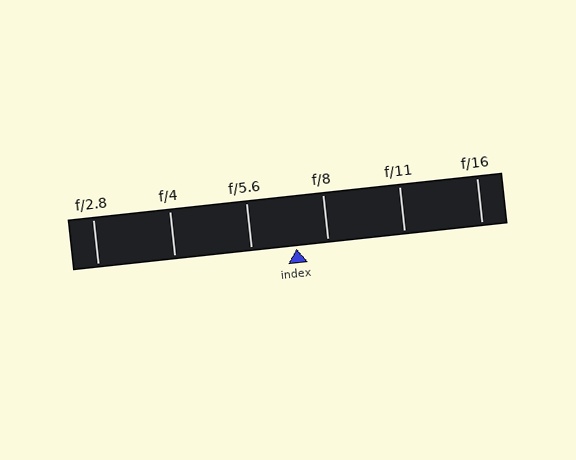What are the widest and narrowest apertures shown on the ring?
The widest aperture shown is f/2.8 and the narrowest is f/16.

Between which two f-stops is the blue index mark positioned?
The index mark is between f/5.6 and f/8.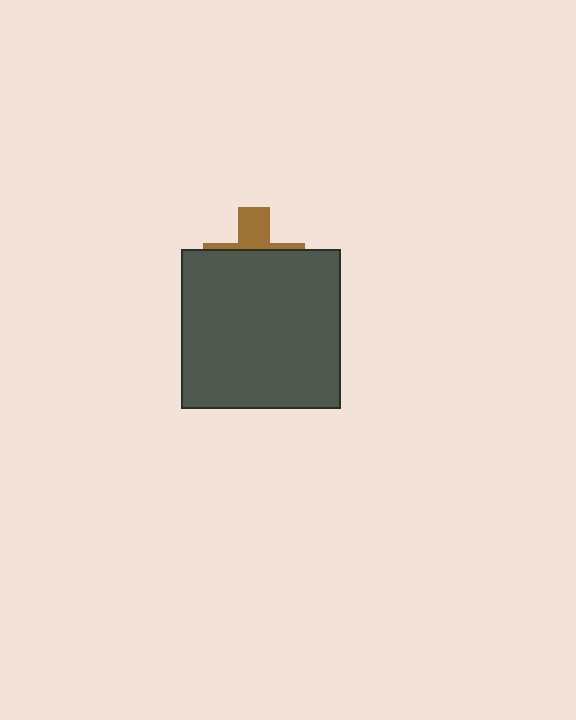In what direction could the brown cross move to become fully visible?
The brown cross could move up. That would shift it out from behind the dark gray square entirely.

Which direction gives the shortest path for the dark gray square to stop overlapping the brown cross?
Moving down gives the shortest separation.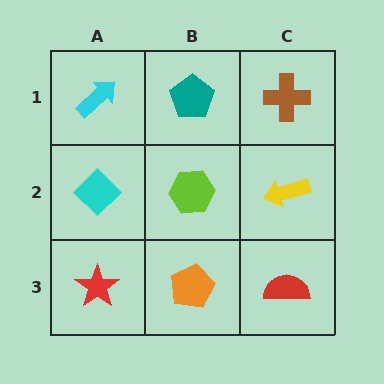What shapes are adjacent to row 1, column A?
A cyan diamond (row 2, column A), a teal pentagon (row 1, column B).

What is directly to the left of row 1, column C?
A teal pentagon.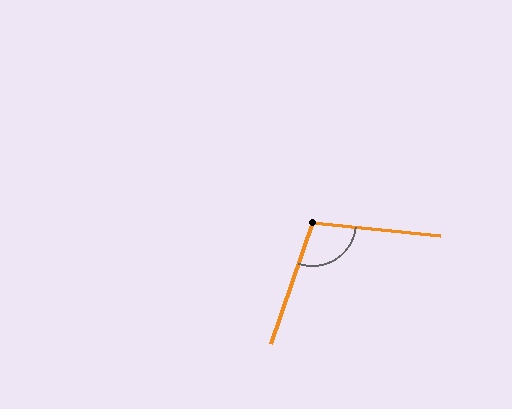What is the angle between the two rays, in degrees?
Approximately 103 degrees.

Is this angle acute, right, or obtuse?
It is obtuse.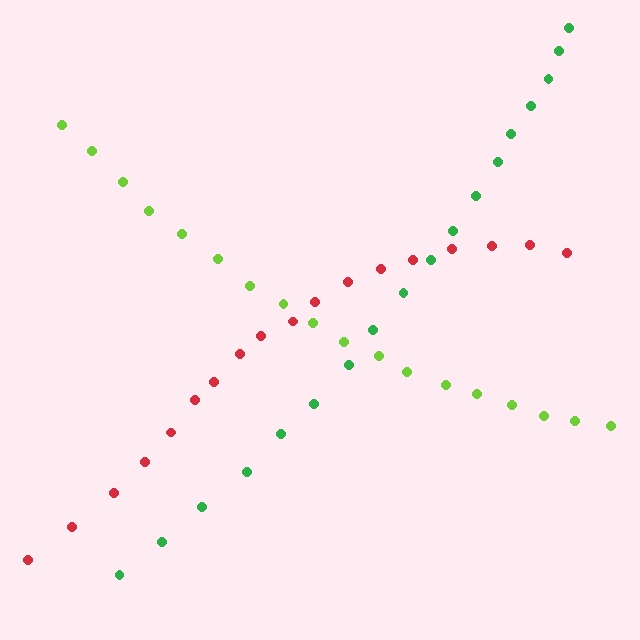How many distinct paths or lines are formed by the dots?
There are 3 distinct paths.